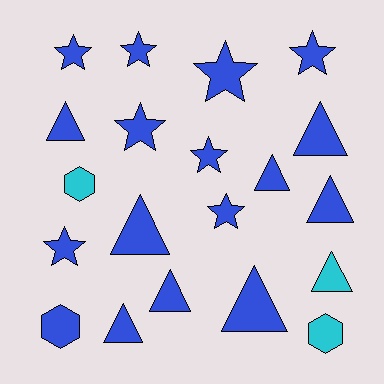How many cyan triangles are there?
There is 1 cyan triangle.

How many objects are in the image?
There are 20 objects.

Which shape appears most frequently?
Triangle, with 9 objects.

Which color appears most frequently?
Blue, with 17 objects.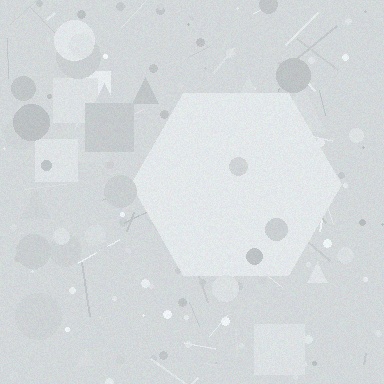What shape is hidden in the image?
A hexagon is hidden in the image.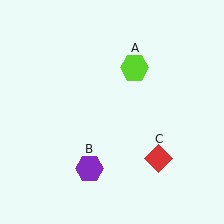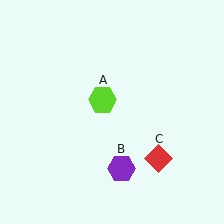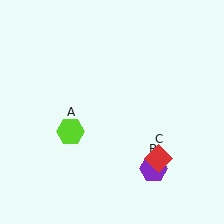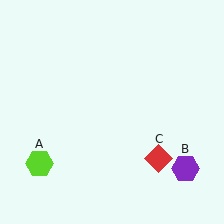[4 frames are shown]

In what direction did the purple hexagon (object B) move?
The purple hexagon (object B) moved right.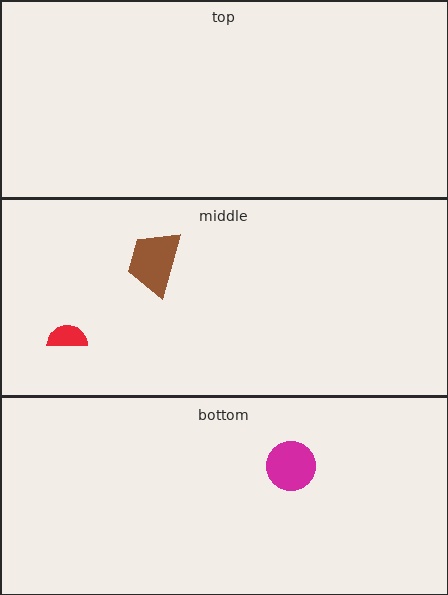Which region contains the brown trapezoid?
The middle region.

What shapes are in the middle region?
The brown trapezoid, the red semicircle.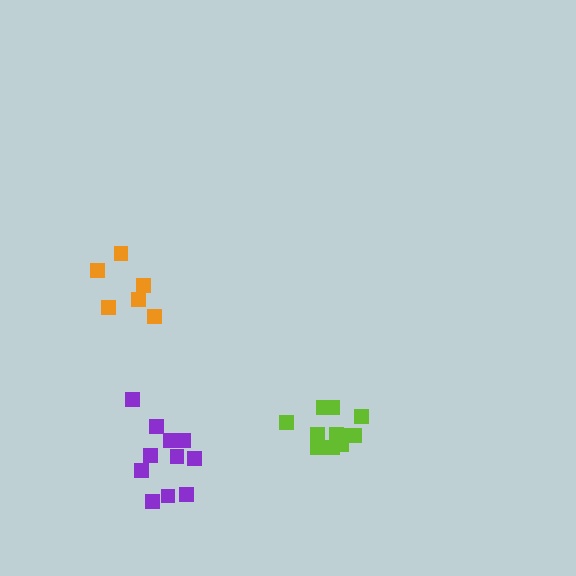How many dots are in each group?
Group 1: 12 dots, Group 2: 6 dots, Group 3: 11 dots (29 total).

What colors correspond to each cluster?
The clusters are colored: lime, orange, purple.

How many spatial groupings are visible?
There are 3 spatial groupings.